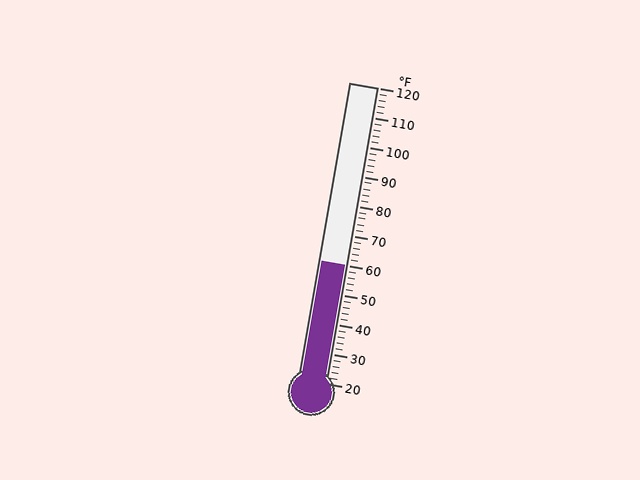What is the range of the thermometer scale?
The thermometer scale ranges from 20°F to 120°F.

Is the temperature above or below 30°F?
The temperature is above 30°F.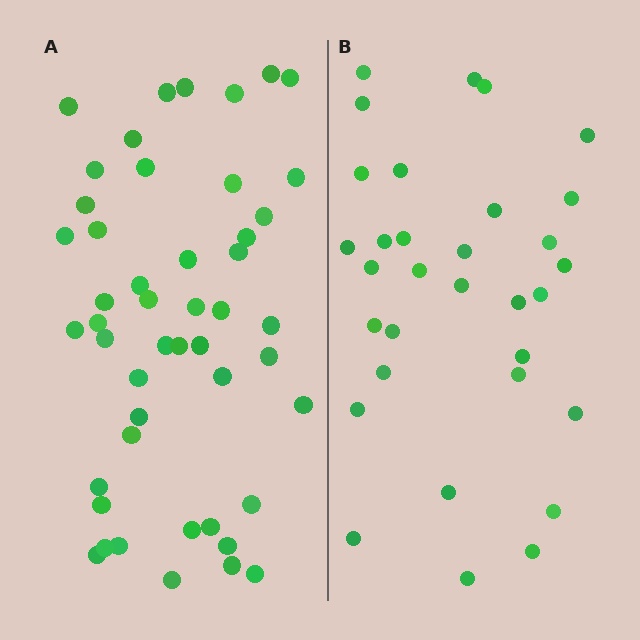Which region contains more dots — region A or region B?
Region A (the left region) has more dots.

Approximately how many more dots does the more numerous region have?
Region A has approximately 15 more dots than region B.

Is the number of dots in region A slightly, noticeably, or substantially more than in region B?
Region A has substantially more. The ratio is roughly 1.5 to 1.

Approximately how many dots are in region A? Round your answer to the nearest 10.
About 50 dots. (The exact count is 48, which rounds to 50.)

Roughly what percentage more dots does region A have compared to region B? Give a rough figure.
About 50% more.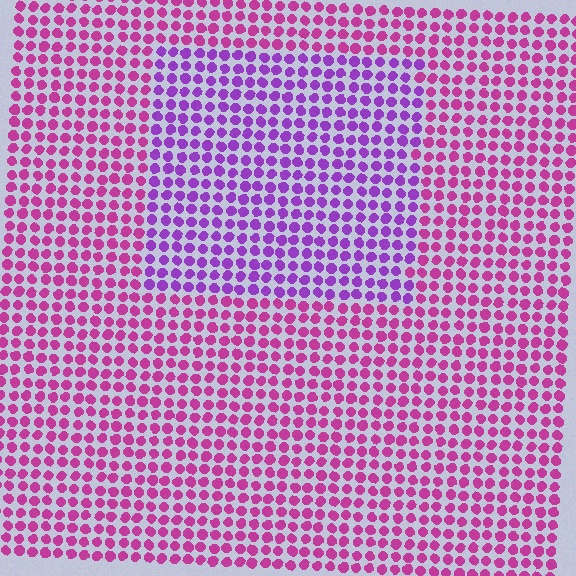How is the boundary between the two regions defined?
The boundary is defined purely by a slight shift in hue (about 37 degrees). Spacing, size, and orientation are identical on both sides.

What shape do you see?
I see a rectangle.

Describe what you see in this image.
The image is filled with small magenta elements in a uniform arrangement. A rectangle-shaped region is visible where the elements are tinted to a slightly different hue, forming a subtle color boundary.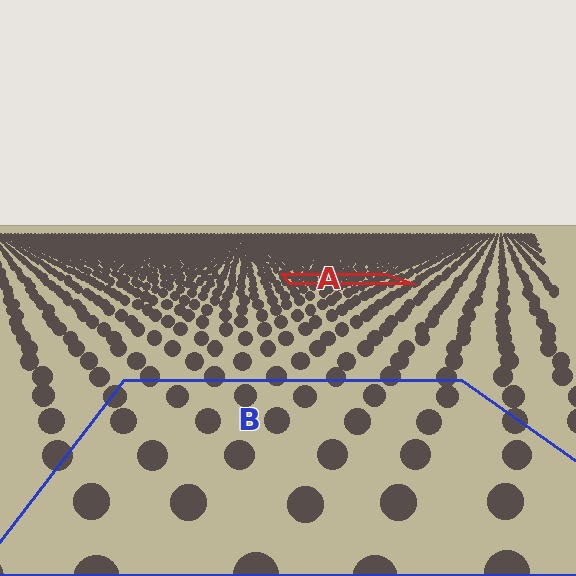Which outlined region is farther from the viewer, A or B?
Region A is farther from the viewer — the texture elements inside it appear smaller and more densely packed.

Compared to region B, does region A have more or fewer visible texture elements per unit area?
Region A has more texture elements per unit area — they are packed more densely because it is farther away.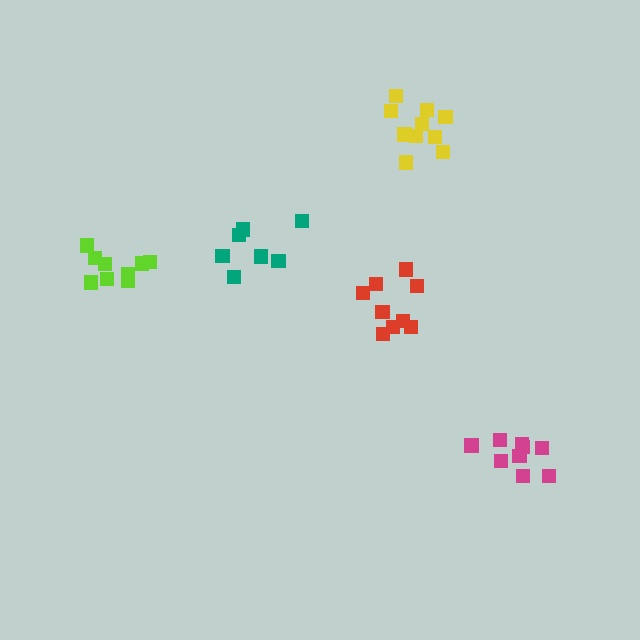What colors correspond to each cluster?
The clusters are colored: magenta, red, teal, yellow, lime.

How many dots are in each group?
Group 1: 9 dots, Group 2: 9 dots, Group 3: 7 dots, Group 4: 10 dots, Group 5: 9 dots (44 total).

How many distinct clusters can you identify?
There are 5 distinct clusters.